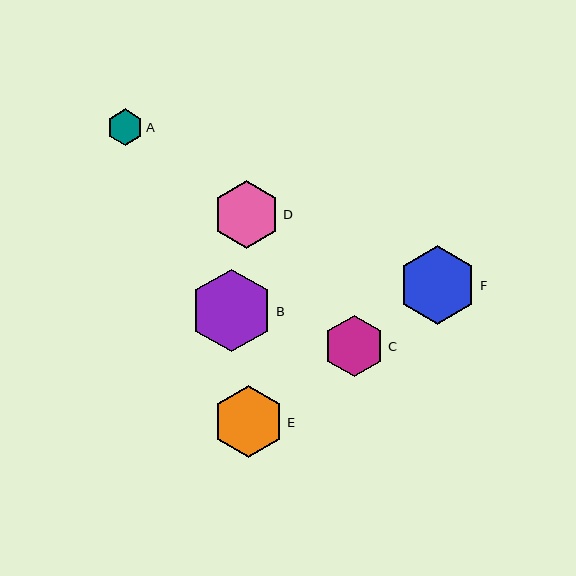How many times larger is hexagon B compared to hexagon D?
Hexagon B is approximately 1.2 times the size of hexagon D.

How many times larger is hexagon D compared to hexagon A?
Hexagon D is approximately 1.9 times the size of hexagon A.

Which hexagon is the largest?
Hexagon B is the largest with a size of approximately 83 pixels.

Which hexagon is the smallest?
Hexagon A is the smallest with a size of approximately 37 pixels.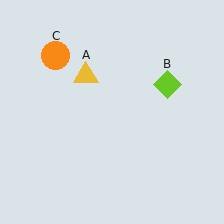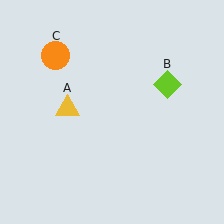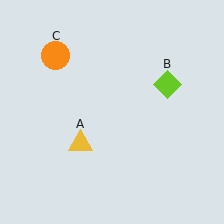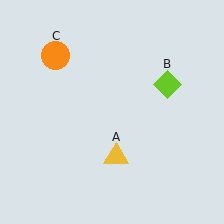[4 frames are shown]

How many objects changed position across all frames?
1 object changed position: yellow triangle (object A).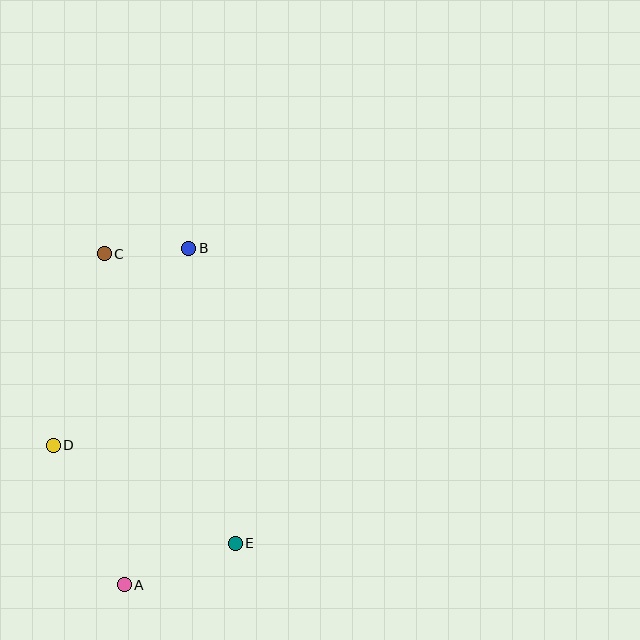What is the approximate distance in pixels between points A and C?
The distance between A and C is approximately 332 pixels.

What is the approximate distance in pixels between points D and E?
The distance between D and E is approximately 207 pixels.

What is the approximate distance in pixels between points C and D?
The distance between C and D is approximately 198 pixels.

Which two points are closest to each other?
Points B and C are closest to each other.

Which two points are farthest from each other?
Points A and B are farthest from each other.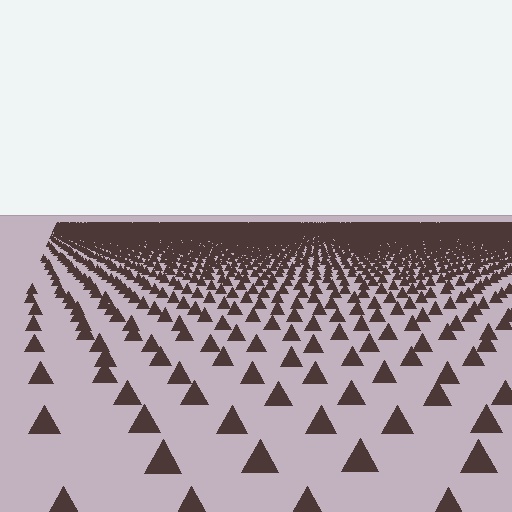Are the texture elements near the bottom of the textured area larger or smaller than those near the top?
Larger. Near the bottom, elements are closer to the viewer and appear at a bigger on-screen size.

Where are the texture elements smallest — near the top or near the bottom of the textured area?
Near the top.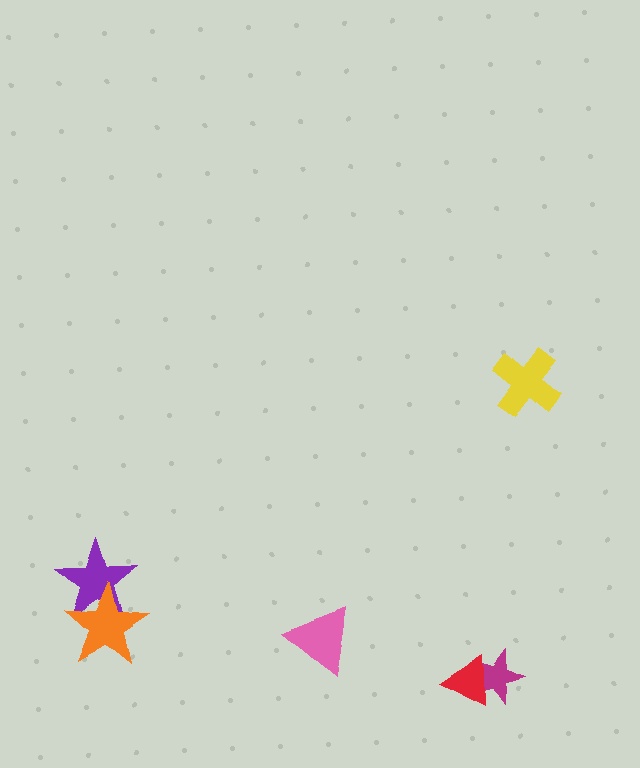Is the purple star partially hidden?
Yes, it is partially covered by another shape.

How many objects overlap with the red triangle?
1 object overlaps with the red triangle.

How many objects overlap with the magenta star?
1 object overlaps with the magenta star.